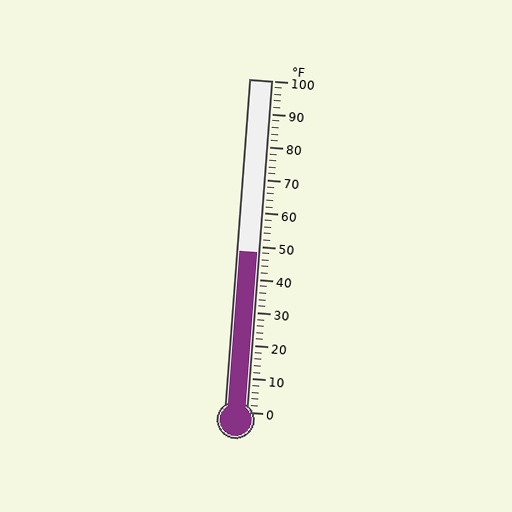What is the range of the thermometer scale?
The thermometer scale ranges from 0°F to 100°F.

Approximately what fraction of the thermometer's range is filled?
The thermometer is filled to approximately 50% of its range.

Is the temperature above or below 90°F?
The temperature is below 90°F.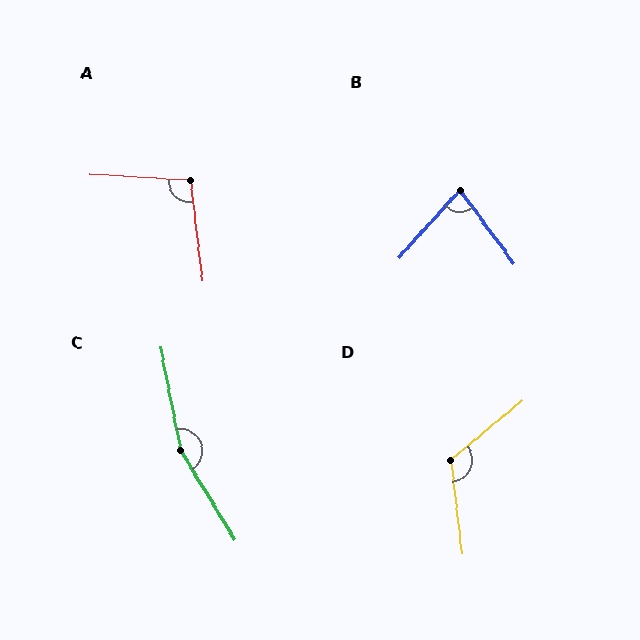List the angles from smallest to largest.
B (78°), A (100°), D (123°), C (160°).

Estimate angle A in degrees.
Approximately 100 degrees.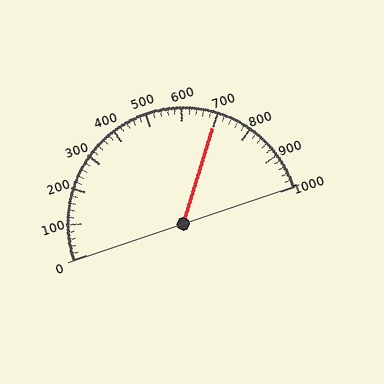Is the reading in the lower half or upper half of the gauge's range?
The reading is in the upper half of the range (0 to 1000).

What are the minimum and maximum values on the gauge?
The gauge ranges from 0 to 1000.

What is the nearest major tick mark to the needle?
The nearest major tick mark is 700.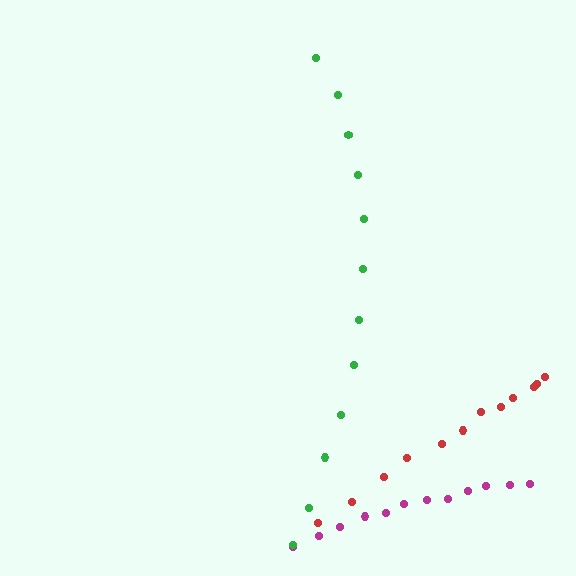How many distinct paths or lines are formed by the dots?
There are 3 distinct paths.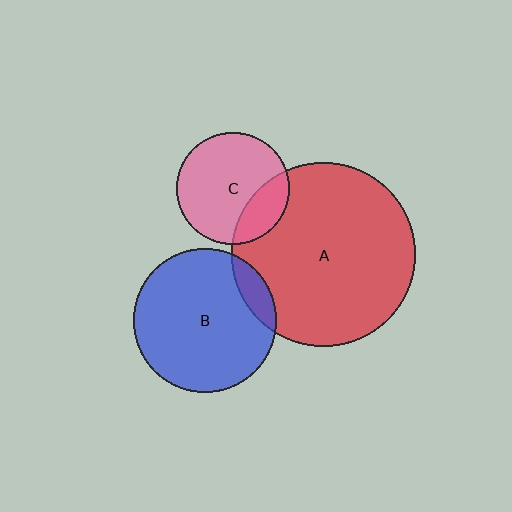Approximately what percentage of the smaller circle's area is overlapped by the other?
Approximately 10%.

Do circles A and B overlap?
Yes.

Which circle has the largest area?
Circle A (red).